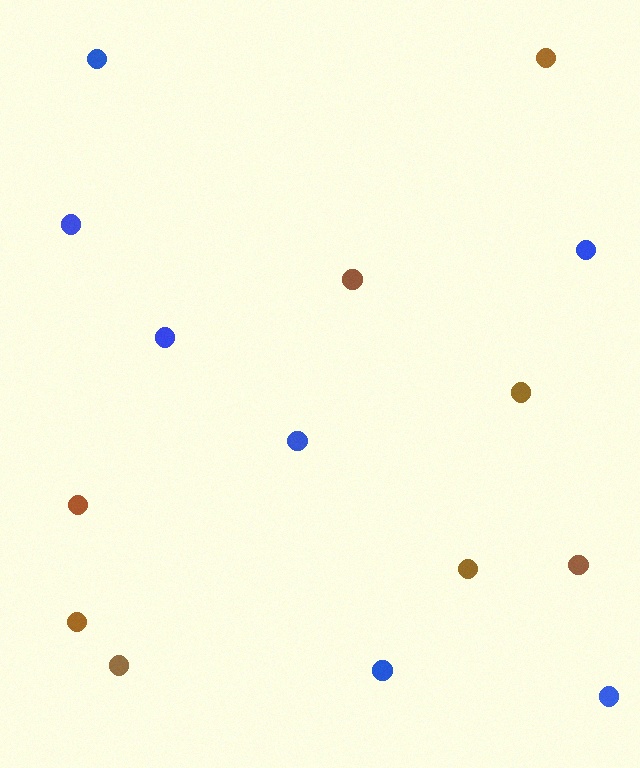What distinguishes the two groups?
There are 2 groups: one group of blue circles (7) and one group of brown circles (8).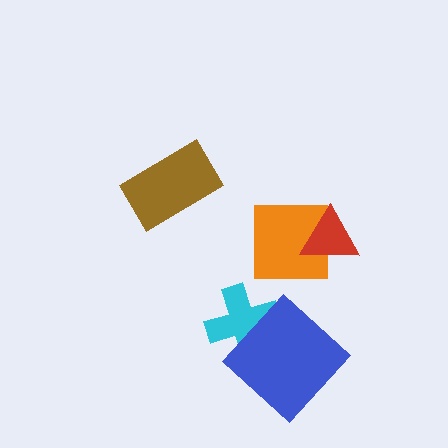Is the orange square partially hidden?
Yes, it is partially covered by another shape.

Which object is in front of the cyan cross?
The blue diamond is in front of the cyan cross.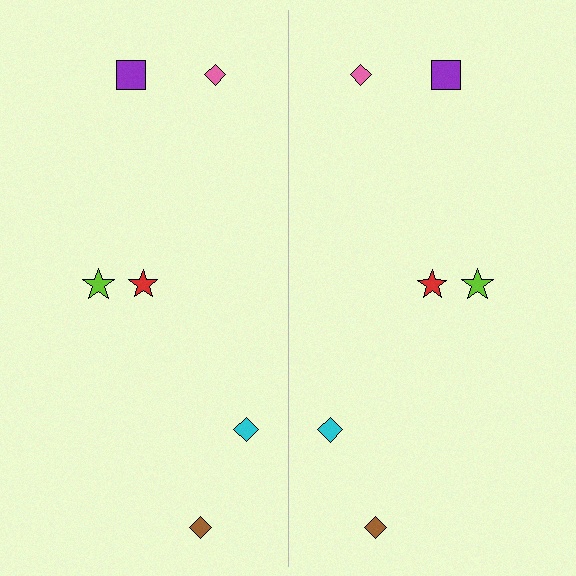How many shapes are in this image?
There are 12 shapes in this image.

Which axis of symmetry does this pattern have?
The pattern has a vertical axis of symmetry running through the center of the image.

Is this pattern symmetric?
Yes, this pattern has bilateral (reflection) symmetry.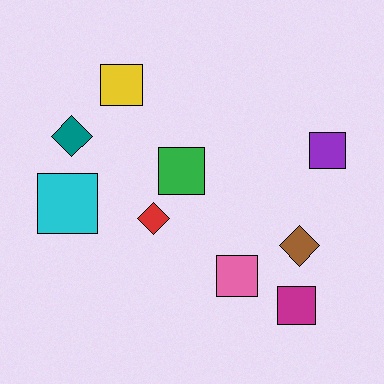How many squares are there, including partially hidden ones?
There are 6 squares.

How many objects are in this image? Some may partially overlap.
There are 9 objects.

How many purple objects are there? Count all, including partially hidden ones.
There is 1 purple object.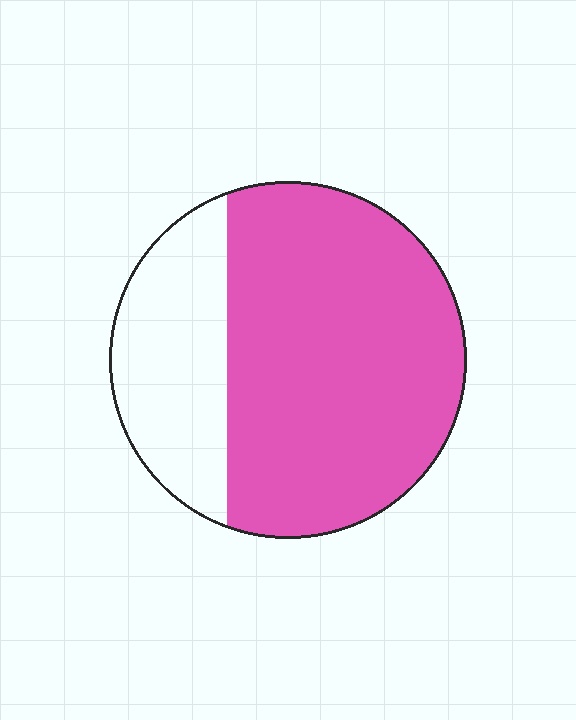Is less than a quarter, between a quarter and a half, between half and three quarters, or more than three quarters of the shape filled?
Between half and three quarters.